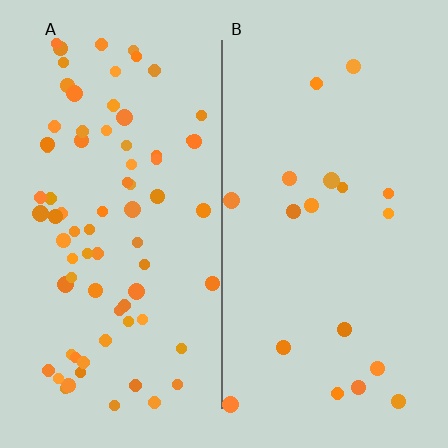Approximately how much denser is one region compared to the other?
Approximately 4.1× — region A over region B.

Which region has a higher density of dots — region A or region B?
A (the left).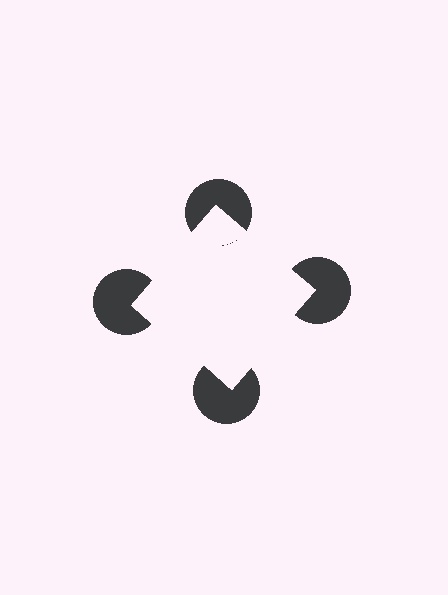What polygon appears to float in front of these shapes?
An illusory square — its edges are inferred from the aligned wedge cuts in the pac-man discs, not physically drawn.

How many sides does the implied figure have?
4 sides.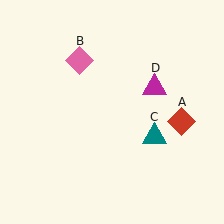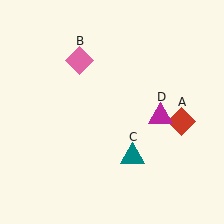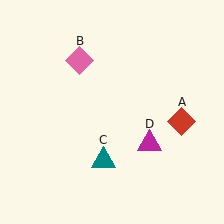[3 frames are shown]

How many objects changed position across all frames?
2 objects changed position: teal triangle (object C), magenta triangle (object D).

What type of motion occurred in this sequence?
The teal triangle (object C), magenta triangle (object D) rotated clockwise around the center of the scene.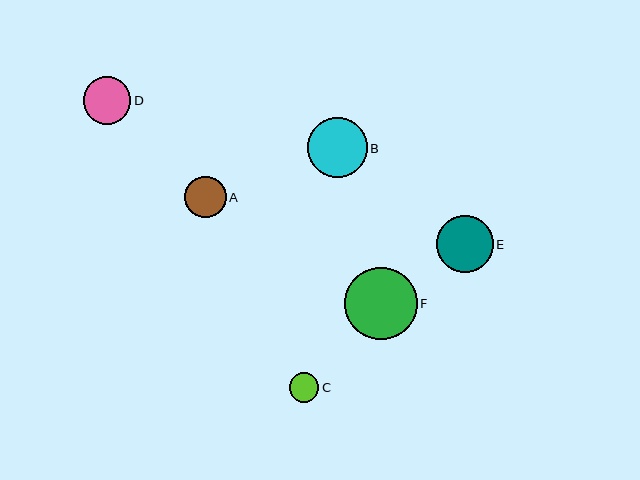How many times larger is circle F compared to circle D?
Circle F is approximately 1.5 times the size of circle D.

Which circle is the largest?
Circle F is the largest with a size of approximately 72 pixels.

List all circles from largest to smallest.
From largest to smallest: F, B, E, D, A, C.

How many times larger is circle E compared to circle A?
Circle E is approximately 1.4 times the size of circle A.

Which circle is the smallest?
Circle C is the smallest with a size of approximately 29 pixels.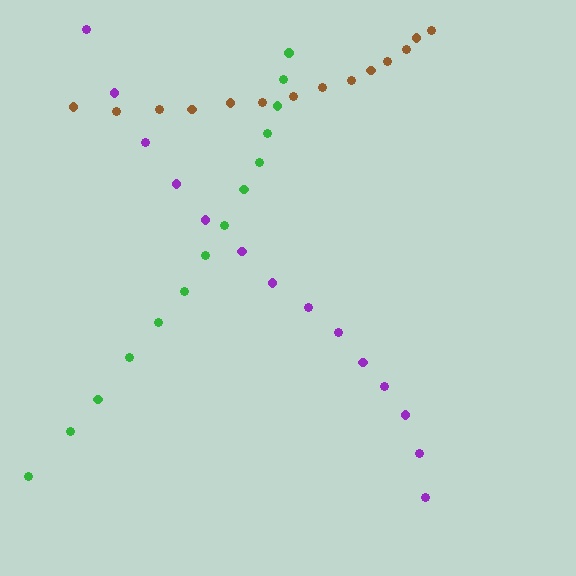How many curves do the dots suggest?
There are 3 distinct paths.